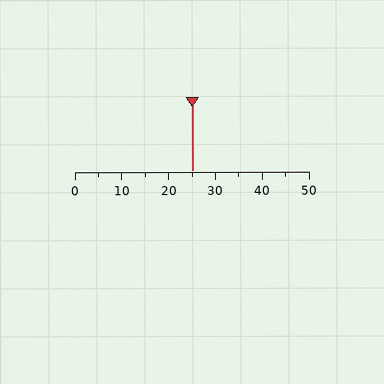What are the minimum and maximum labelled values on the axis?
The axis runs from 0 to 50.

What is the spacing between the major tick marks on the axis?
The major ticks are spaced 10 apart.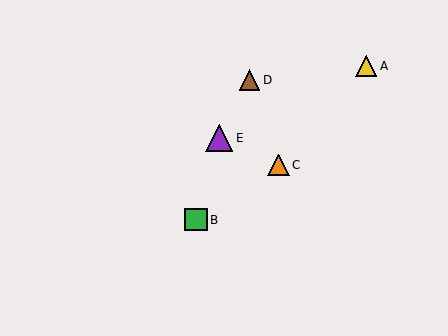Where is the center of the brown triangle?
The center of the brown triangle is at (249, 80).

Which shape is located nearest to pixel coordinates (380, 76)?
The yellow triangle (labeled A) at (366, 66) is nearest to that location.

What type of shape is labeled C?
Shape C is an orange triangle.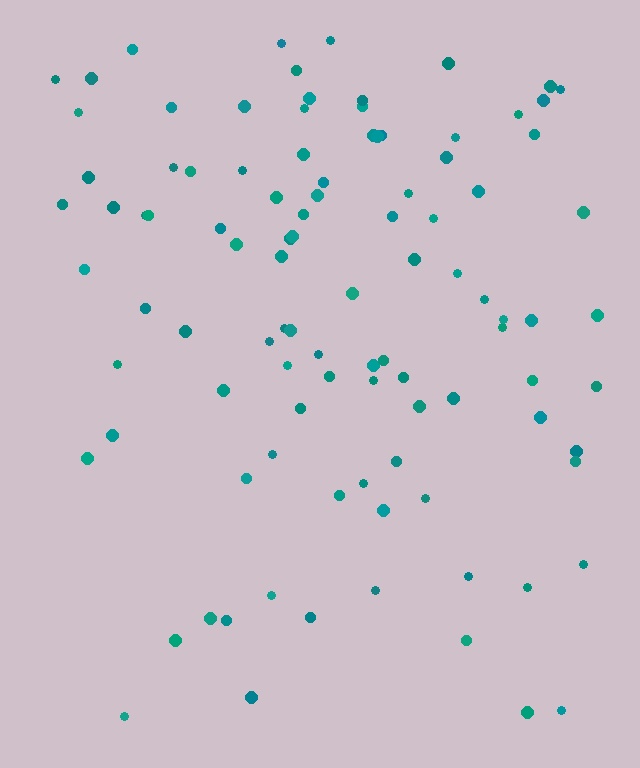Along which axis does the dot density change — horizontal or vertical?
Vertical.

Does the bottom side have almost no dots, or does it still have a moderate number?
Still a moderate number, just noticeably fewer than the top.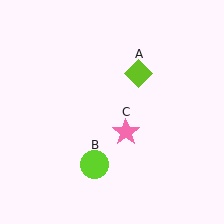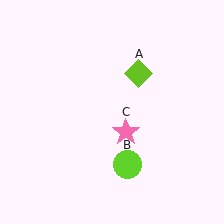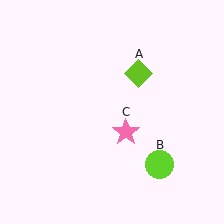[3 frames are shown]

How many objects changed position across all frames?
1 object changed position: lime circle (object B).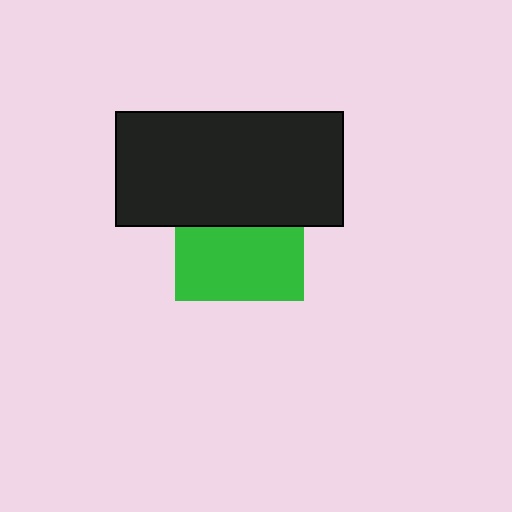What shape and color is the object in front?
The object in front is a black rectangle.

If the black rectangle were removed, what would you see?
You would see the complete green square.